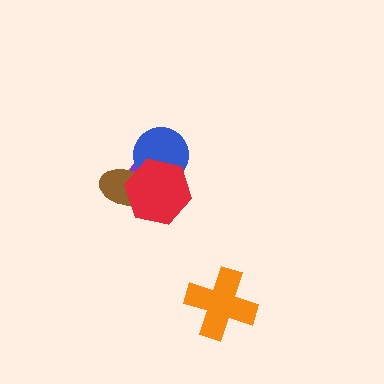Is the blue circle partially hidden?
Yes, it is partially covered by another shape.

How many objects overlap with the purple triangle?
3 objects overlap with the purple triangle.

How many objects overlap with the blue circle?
3 objects overlap with the blue circle.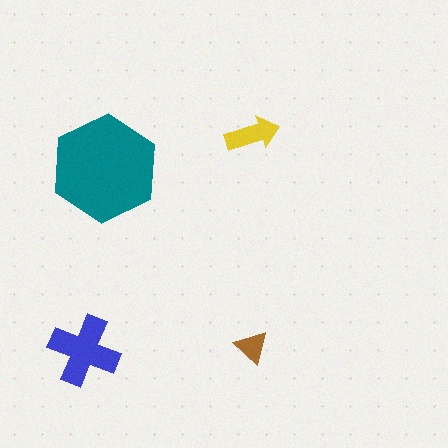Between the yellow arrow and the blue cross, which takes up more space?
The blue cross.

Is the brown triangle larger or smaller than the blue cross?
Smaller.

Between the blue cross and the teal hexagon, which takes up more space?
The teal hexagon.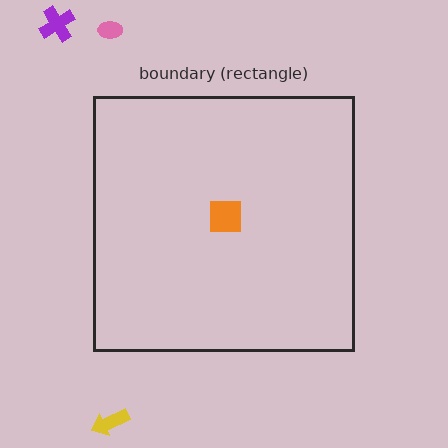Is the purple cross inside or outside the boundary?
Outside.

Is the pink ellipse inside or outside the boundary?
Outside.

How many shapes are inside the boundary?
1 inside, 3 outside.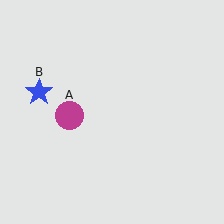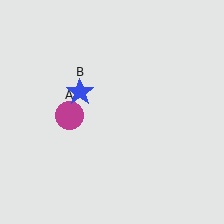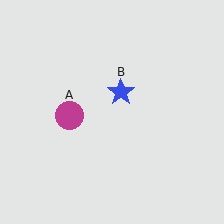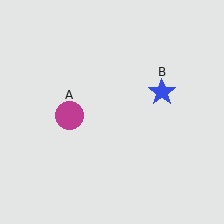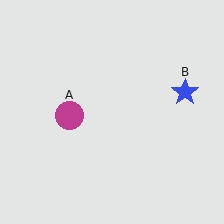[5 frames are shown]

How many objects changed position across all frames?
1 object changed position: blue star (object B).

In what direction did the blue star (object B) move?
The blue star (object B) moved right.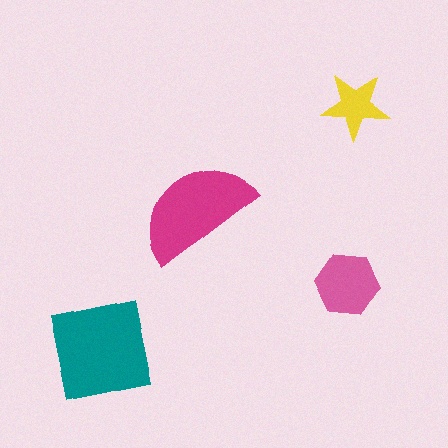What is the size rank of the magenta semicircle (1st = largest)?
2nd.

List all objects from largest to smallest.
The teal square, the magenta semicircle, the pink hexagon, the yellow star.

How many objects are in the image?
There are 4 objects in the image.